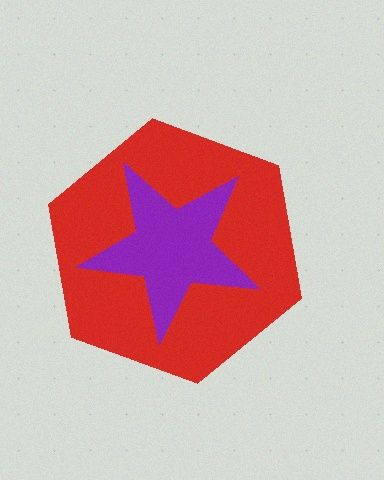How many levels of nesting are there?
2.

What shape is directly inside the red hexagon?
The purple star.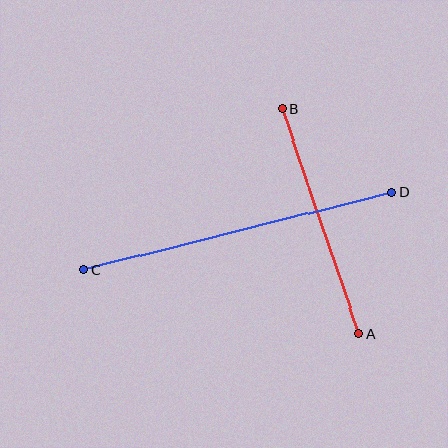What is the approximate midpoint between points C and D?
The midpoint is at approximately (238, 231) pixels.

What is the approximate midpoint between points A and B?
The midpoint is at approximately (320, 221) pixels.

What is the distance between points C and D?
The distance is approximately 318 pixels.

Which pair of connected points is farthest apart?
Points C and D are farthest apart.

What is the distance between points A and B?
The distance is approximately 237 pixels.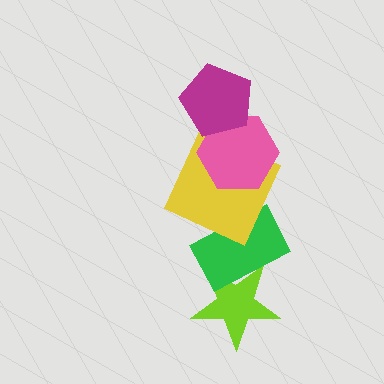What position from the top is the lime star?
The lime star is 5th from the top.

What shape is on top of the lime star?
The green rectangle is on top of the lime star.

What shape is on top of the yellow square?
The pink hexagon is on top of the yellow square.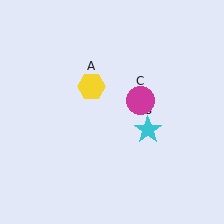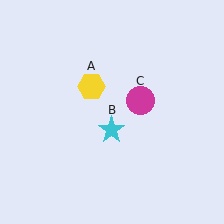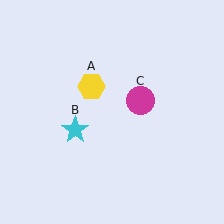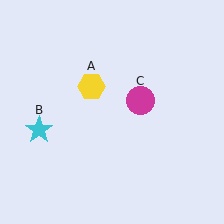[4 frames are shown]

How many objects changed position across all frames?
1 object changed position: cyan star (object B).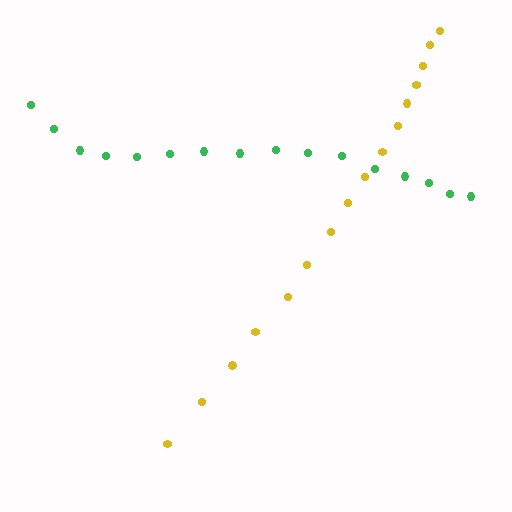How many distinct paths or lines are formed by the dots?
There are 2 distinct paths.